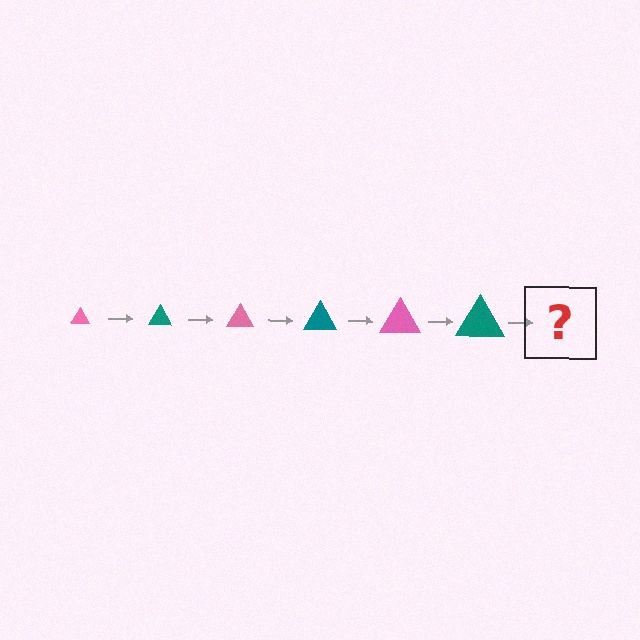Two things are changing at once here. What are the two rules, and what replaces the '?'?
The two rules are that the triangle grows larger each step and the color cycles through pink and teal. The '?' should be a pink triangle, larger than the previous one.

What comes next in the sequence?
The next element should be a pink triangle, larger than the previous one.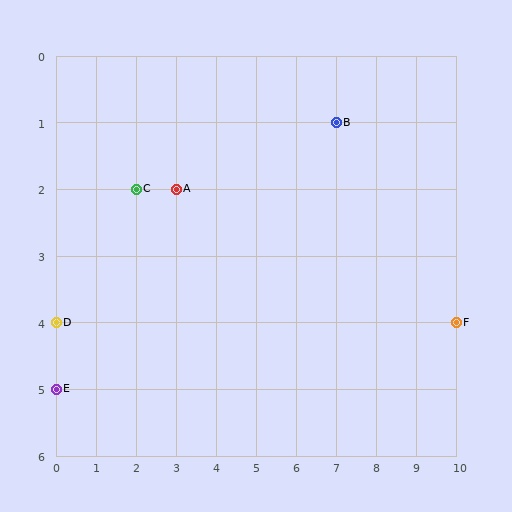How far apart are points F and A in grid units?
Points F and A are 7 columns and 2 rows apart (about 7.3 grid units diagonally).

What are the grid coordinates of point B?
Point B is at grid coordinates (7, 1).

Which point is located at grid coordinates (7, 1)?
Point B is at (7, 1).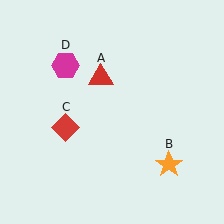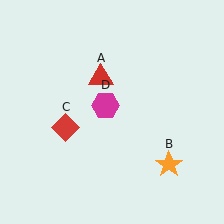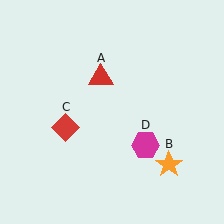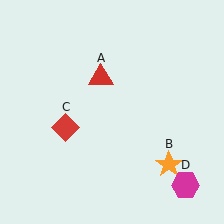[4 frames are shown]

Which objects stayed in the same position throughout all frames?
Red triangle (object A) and orange star (object B) and red diamond (object C) remained stationary.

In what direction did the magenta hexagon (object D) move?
The magenta hexagon (object D) moved down and to the right.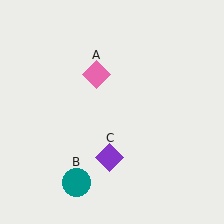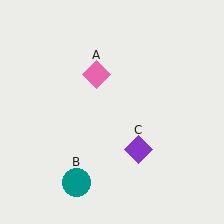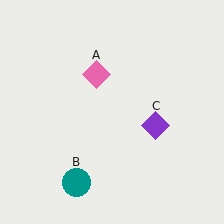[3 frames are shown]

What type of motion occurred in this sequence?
The purple diamond (object C) rotated counterclockwise around the center of the scene.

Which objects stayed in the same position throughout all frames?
Pink diamond (object A) and teal circle (object B) remained stationary.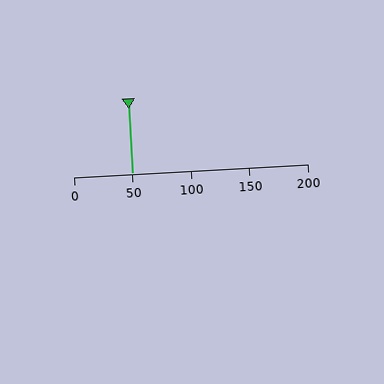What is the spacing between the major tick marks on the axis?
The major ticks are spaced 50 apart.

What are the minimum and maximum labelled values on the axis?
The axis runs from 0 to 200.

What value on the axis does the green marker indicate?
The marker indicates approximately 50.